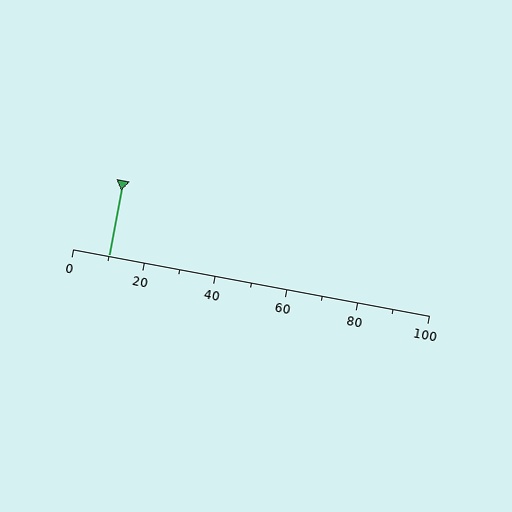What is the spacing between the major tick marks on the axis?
The major ticks are spaced 20 apart.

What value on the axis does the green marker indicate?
The marker indicates approximately 10.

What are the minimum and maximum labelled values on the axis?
The axis runs from 0 to 100.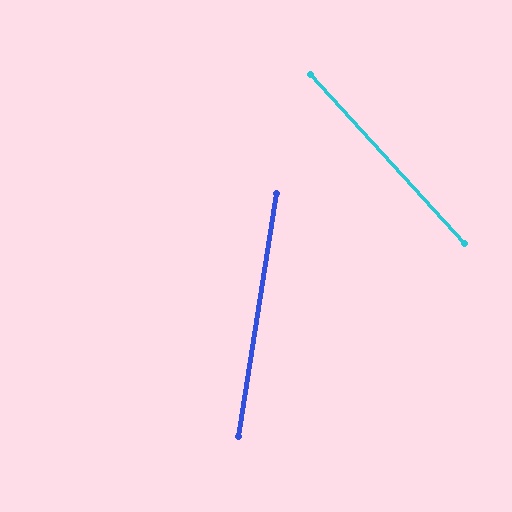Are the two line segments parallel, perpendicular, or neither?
Neither parallel nor perpendicular — they differ by about 51°.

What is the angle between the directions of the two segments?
Approximately 51 degrees.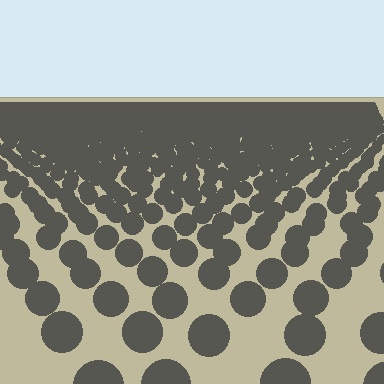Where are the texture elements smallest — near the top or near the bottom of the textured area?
Near the top.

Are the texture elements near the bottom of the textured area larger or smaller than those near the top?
Larger. Near the bottom, elements are closer to the viewer and appear at a bigger on-screen size.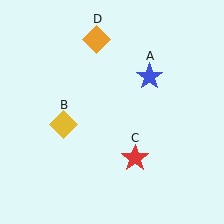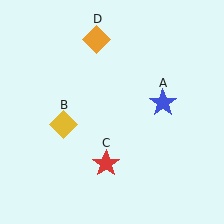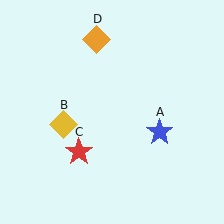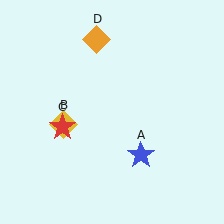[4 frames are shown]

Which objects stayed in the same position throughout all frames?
Yellow diamond (object B) and orange diamond (object D) remained stationary.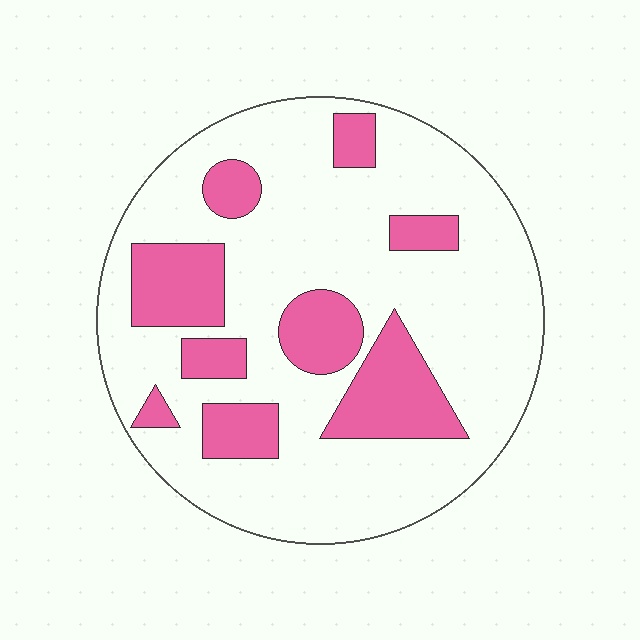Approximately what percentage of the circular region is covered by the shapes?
Approximately 25%.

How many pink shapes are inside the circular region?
9.